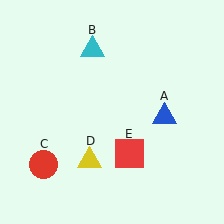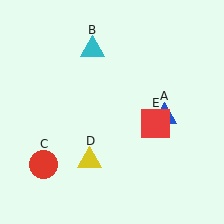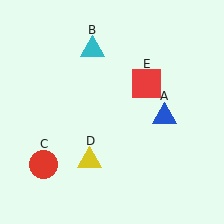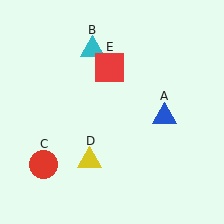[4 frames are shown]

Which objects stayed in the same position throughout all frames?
Blue triangle (object A) and cyan triangle (object B) and red circle (object C) and yellow triangle (object D) remained stationary.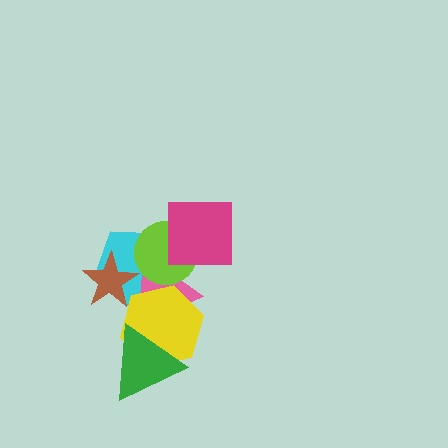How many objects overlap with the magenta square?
1 object overlaps with the magenta square.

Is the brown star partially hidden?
Yes, it is partially covered by another shape.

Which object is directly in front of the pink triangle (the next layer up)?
The lime circle is directly in front of the pink triangle.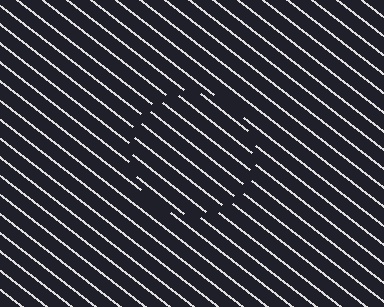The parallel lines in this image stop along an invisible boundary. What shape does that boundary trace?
An illusory circle. The interior of the shape contains the same grating, shifted by half a period — the contour is defined by the phase discontinuity where line-ends from the inner and outer gratings abut.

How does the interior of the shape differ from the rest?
The interior of the shape contains the same grating, shifted by half a period — the contour is defined by the phase discontinuity where line-ends from the inner and outer gratings abut.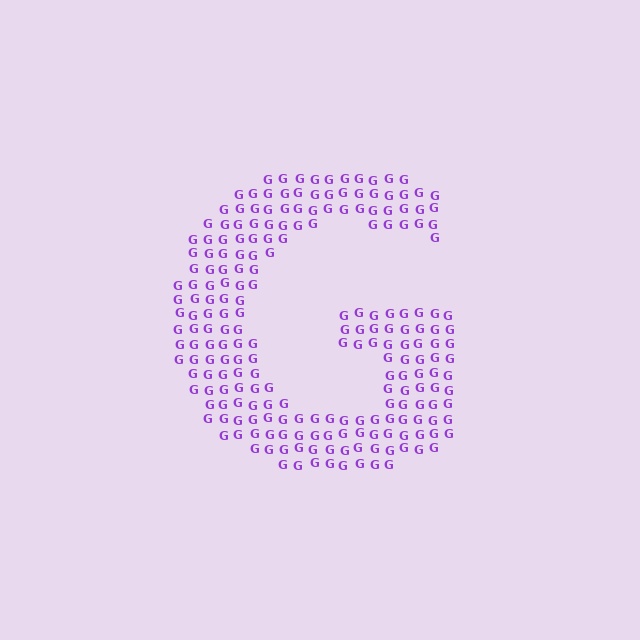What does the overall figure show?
The overall figure shows the letter G.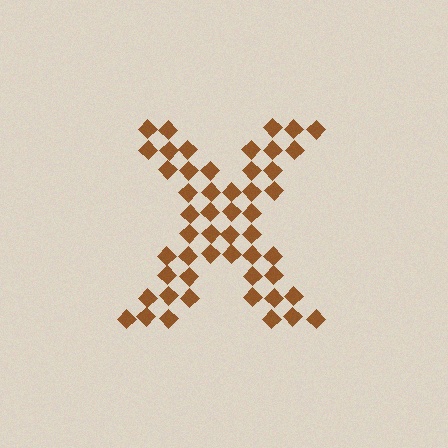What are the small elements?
The small elements are diamonds.